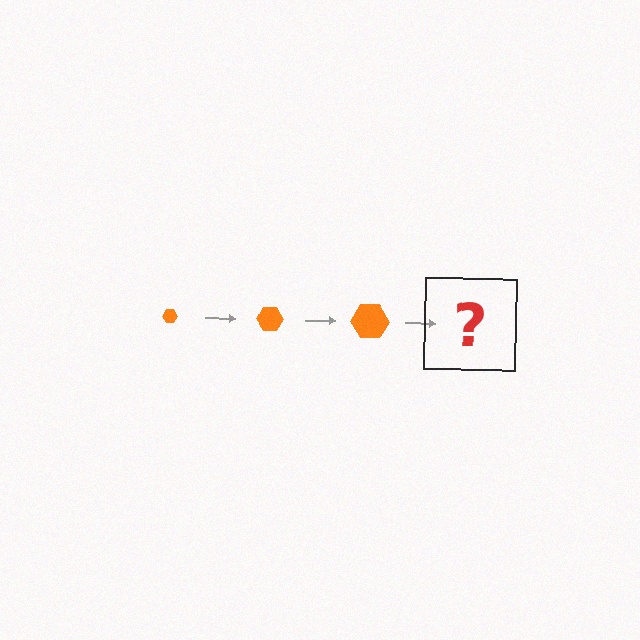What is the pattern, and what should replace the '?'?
The pattern is that the hexagon gets progressively larger each step. The '?' should be an orange hexagon, larger than the previous one.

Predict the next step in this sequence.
The next step is an orange hexagon, larger than the previous one.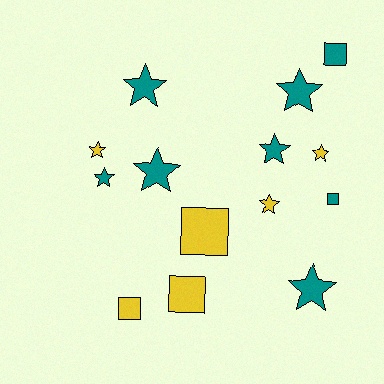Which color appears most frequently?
Teal, with 8 objects.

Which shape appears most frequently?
Star, with 9 objects.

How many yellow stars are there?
There are 3 yellow stars.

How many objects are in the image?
There are 14 objects.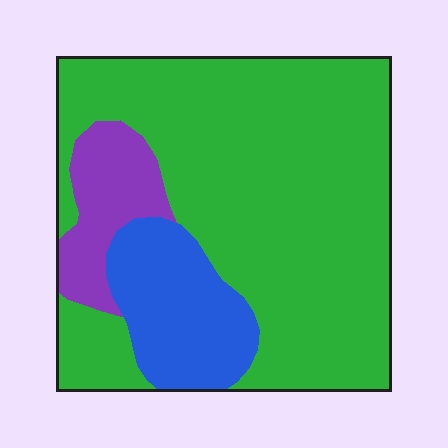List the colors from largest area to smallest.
From largest to smallest: green, blue, purple.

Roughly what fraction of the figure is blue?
Blue takes up less than a sixth of the figure.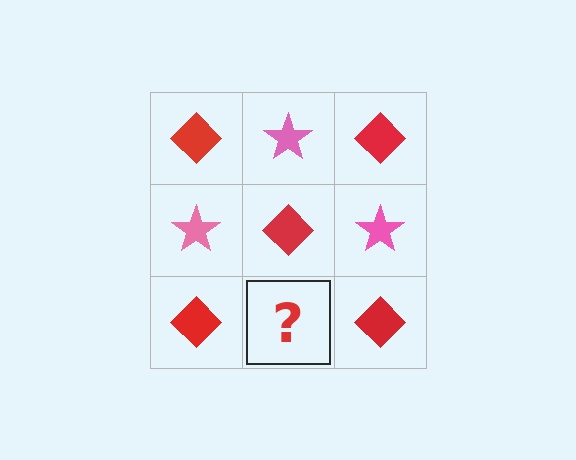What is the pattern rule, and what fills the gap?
The rule is that it alternates red diamond and pink star in a checkerboard pattern. The gap should be filled with a pink star.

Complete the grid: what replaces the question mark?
The question mark should be replaced with a pink star.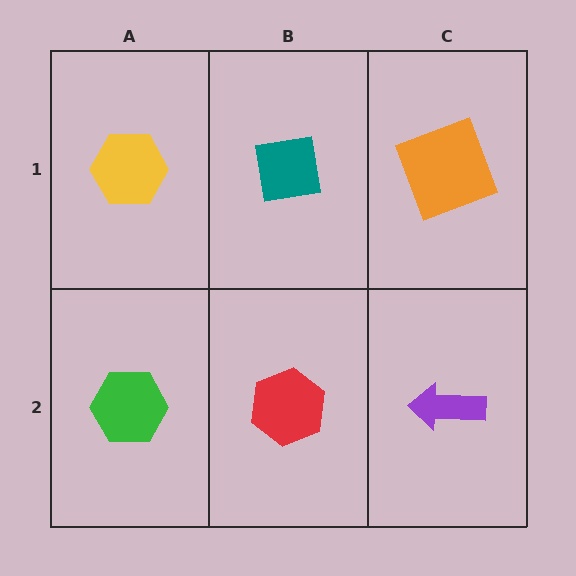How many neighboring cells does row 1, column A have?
2.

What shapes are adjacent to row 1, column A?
A green hexagon (row 2, column A), a teal square (row 1, column B).